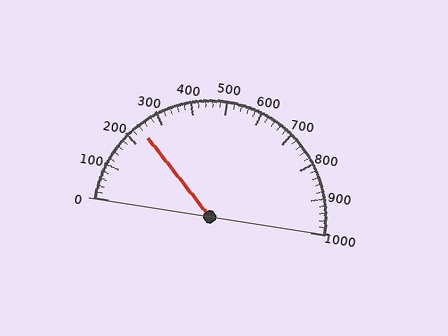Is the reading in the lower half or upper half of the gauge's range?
The reading is in the lower half of the range (0 to 1000).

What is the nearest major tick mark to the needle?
The nearest major tick mark is 200.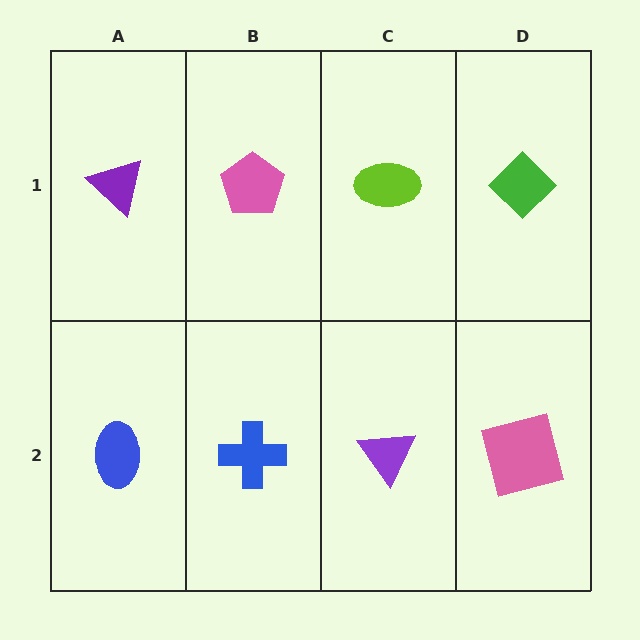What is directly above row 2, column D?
A green diamond.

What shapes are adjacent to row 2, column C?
A lime ellipse (row 1, column C), a blue cross (row 2, column B), a pink square (row 2, column D).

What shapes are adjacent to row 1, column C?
A purple triangle (row 2, column C), a pink pentagon (row 1, column B), a green diamond (row 1, column D).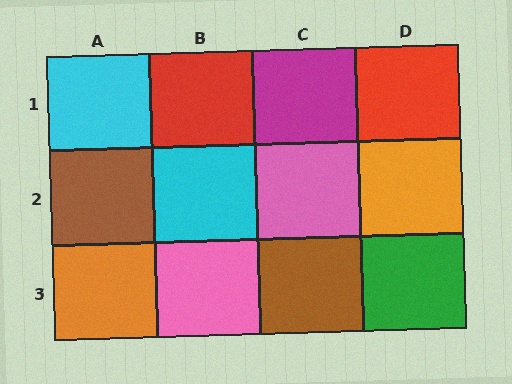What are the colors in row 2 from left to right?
Brown, cyan, pink, orange.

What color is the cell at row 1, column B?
Red.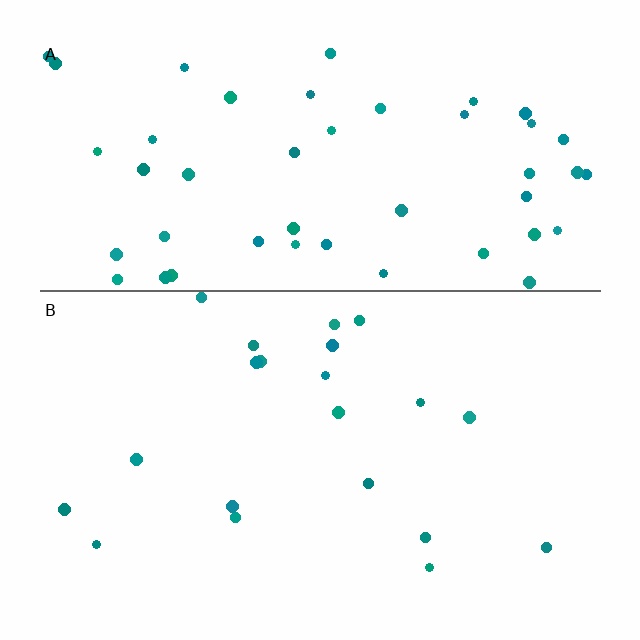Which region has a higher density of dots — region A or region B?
A (the top).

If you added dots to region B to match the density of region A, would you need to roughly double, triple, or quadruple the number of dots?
Approximately double.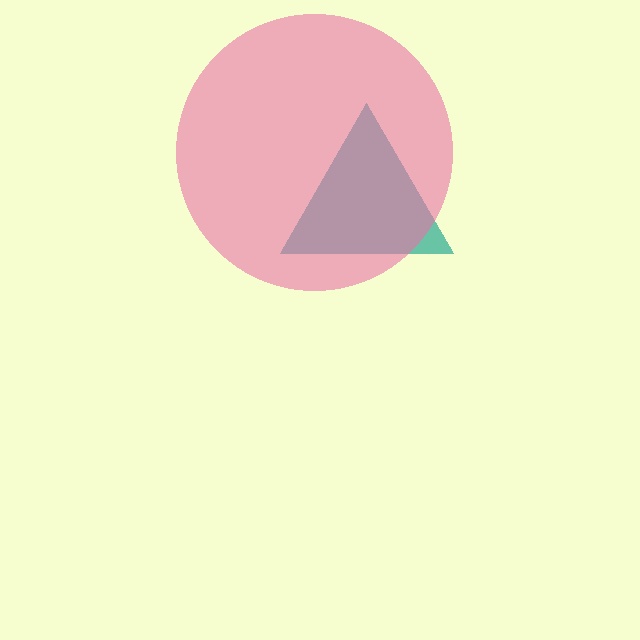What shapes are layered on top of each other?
The layered shapes are: a teal triangle, a pink circle.